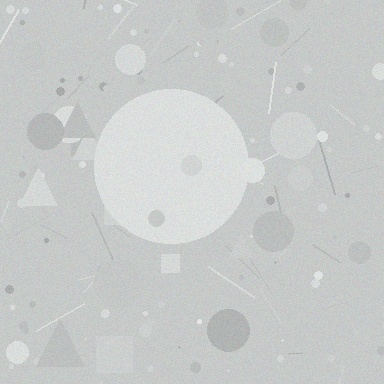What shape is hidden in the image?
A circle is hidden in the image.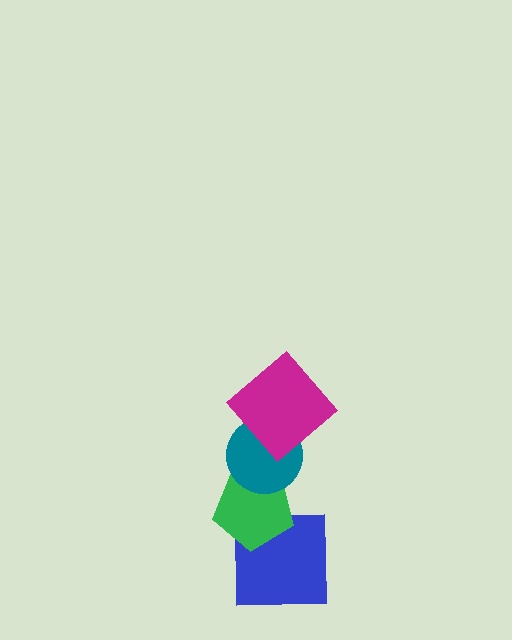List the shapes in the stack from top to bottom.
From top to bottom: the magenta diamond, the teal circle, the green pentagon, the blue square.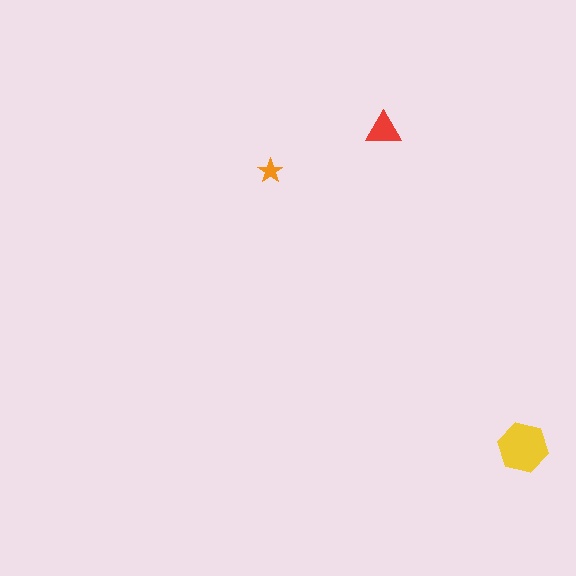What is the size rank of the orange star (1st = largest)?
3rd.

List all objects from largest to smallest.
The yellow hexagon, the red triangle, the orange star.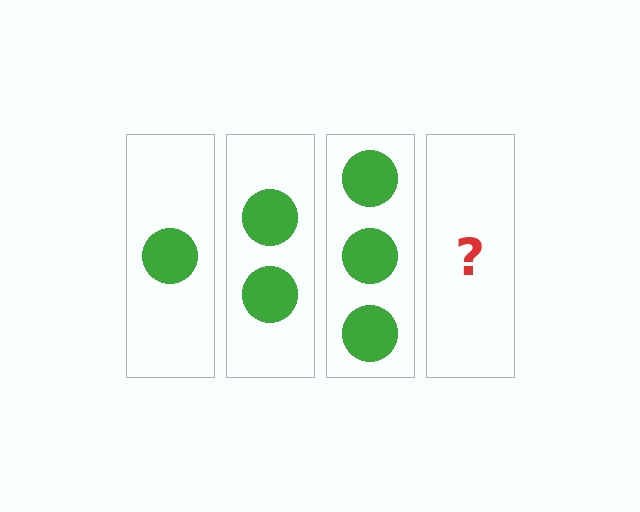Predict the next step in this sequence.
The next step is 4 circles.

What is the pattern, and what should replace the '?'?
The pattern is that each step adds one more circle. The '?' should be 4 circles.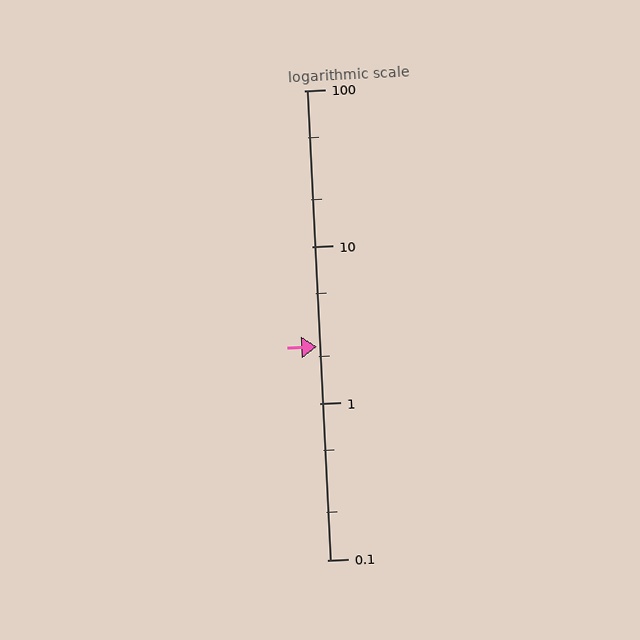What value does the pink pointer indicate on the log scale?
The pointer indicates approximately 2.3.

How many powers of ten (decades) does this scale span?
The scale spans 3 decades, from 0.1 to 100.